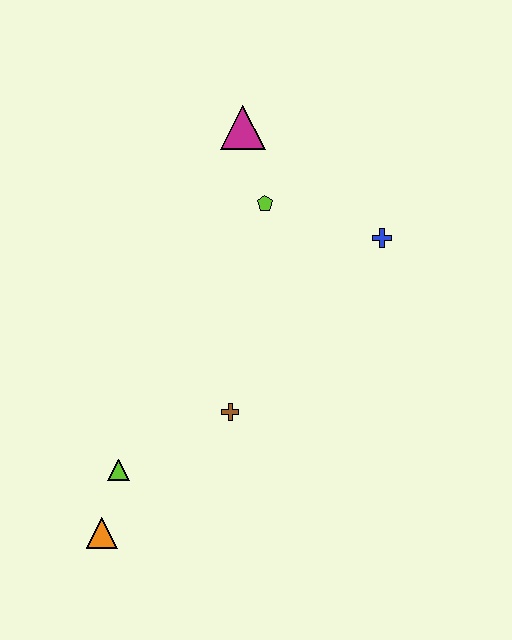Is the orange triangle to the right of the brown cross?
No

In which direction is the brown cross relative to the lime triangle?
The brown cross is to the right of the lime triangle.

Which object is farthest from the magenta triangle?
The orange triangle is farthest from the magenta triangle.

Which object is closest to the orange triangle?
The lime triangle is closest to the orange triangle.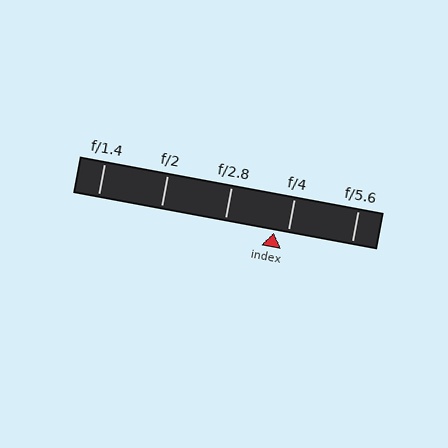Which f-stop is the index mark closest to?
The index mark is closest to f/4.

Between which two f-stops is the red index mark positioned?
The index mark is between f/2.8 and f/4.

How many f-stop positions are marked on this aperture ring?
There are 5 f-stop positions marked.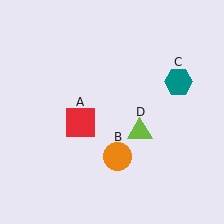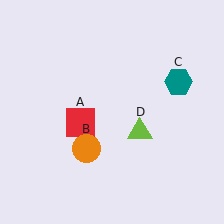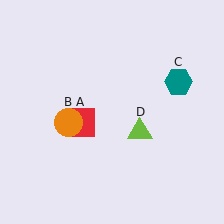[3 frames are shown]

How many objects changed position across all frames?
1 object changed position: orange circle (object B).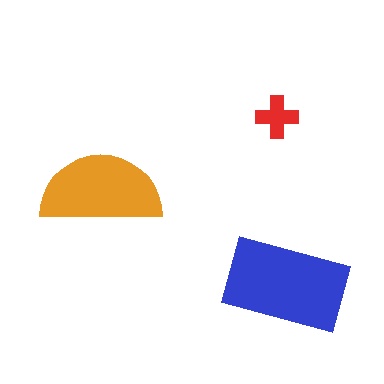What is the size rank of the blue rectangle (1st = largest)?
1st.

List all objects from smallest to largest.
The red cross, the orange semicircle, the blue rectangle.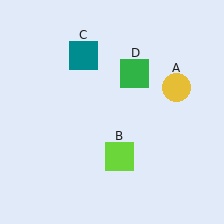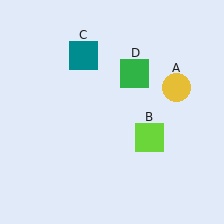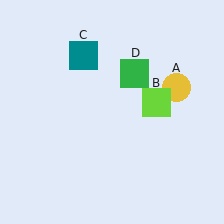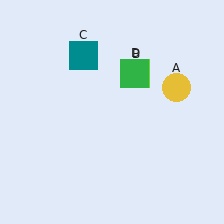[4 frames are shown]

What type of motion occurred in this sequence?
The lime square (object B) rotated counterclockwise around the center of the scene.